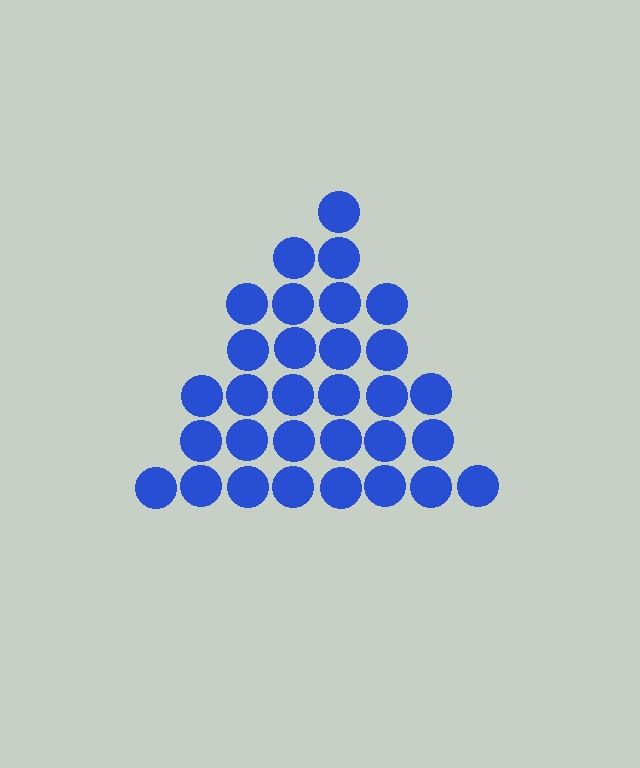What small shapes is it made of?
It is made of small circles.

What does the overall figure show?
The overall figure shows a triangle.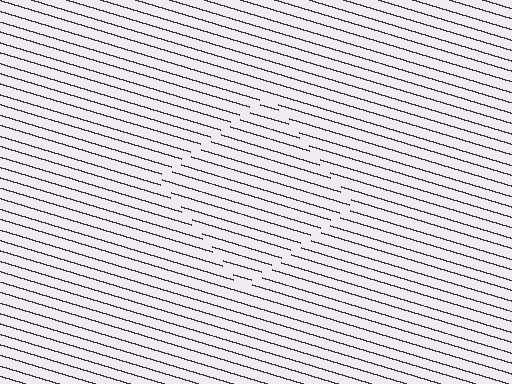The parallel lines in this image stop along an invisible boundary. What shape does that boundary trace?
An illusory square. The interior of the shape contains the same grating, shifted by half a period — the contour is defined by the phase discontinuity where line-ends from the inner and outer gratings abut.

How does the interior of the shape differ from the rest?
The interior of the shape contains the same grating, shifted by half a period — the contour is defined by the phase discontinuity where line-ends from the inner and outer gratings abut.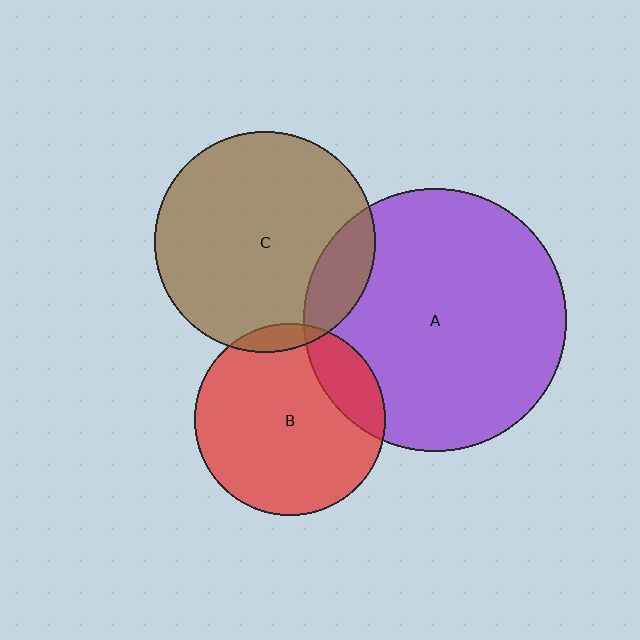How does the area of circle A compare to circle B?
Approximately 1.9 times.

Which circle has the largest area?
Circle A (purple).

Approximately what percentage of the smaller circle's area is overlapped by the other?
Approximately 5%.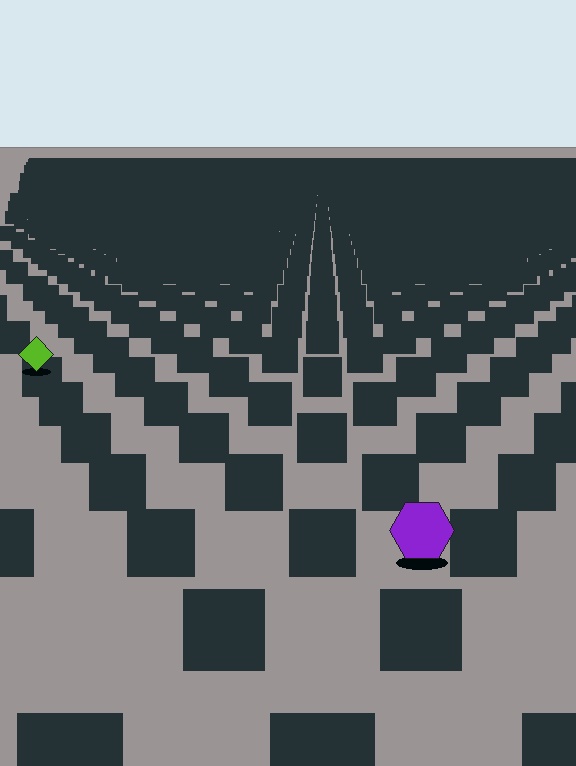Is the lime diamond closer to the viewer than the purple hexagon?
No. The purple hexagon is closer — you can tell from the texture gradient: the ground texture is coarser near it.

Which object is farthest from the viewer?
The lime diamond is farthest from the viewer. It appears smaller and the ground texture around it is denser.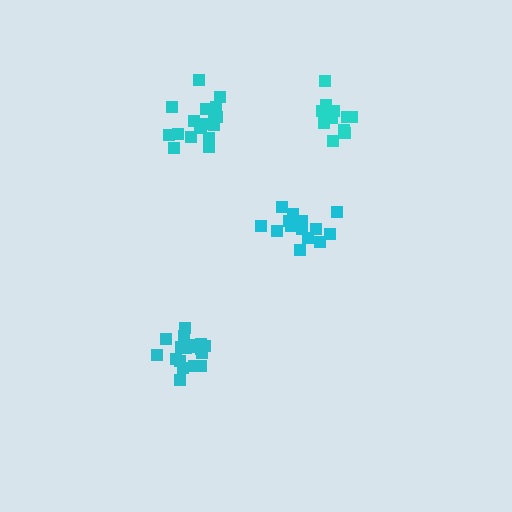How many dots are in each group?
Group 1: 19 dots, Group 2: 19 dots, Group 3: 13 dots, Group 4: 14 dots (65 total).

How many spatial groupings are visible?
There are 4 spatial groupings.